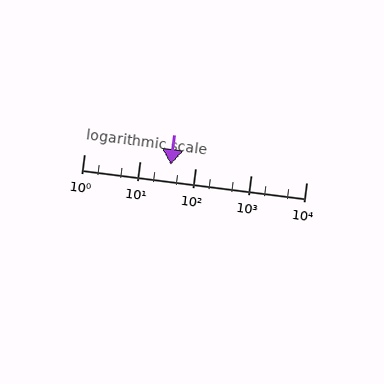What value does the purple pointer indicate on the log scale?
The pointer indicates approximately 37.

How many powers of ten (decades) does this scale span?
The scale spans 4 decades, from 1 to 10000.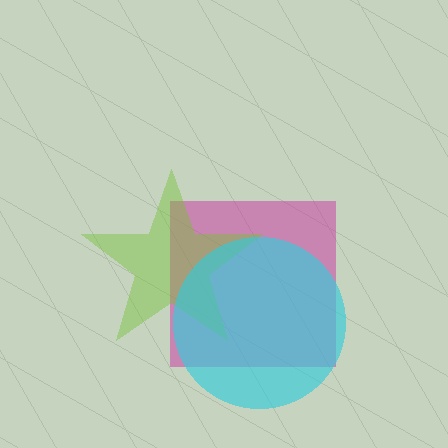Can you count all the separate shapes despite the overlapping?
Yes, there are 3 separate shapes.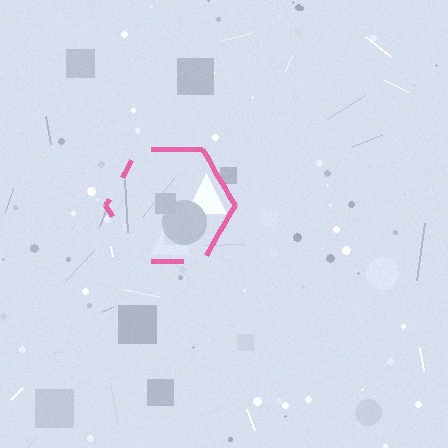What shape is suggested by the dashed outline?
The dashed outline suggests a hexagon.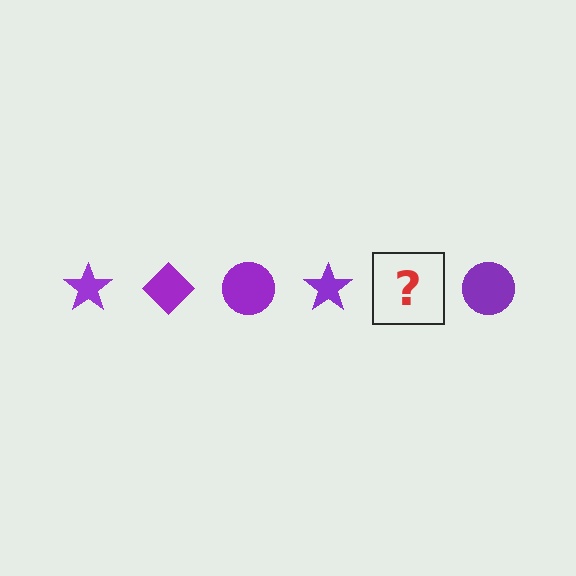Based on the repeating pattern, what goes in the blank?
The blank should be a purple diamond.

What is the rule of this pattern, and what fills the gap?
The rule is that the pattern cycles through star, diamond, circle shapes in purple. The gap should be filled with a purple diamond.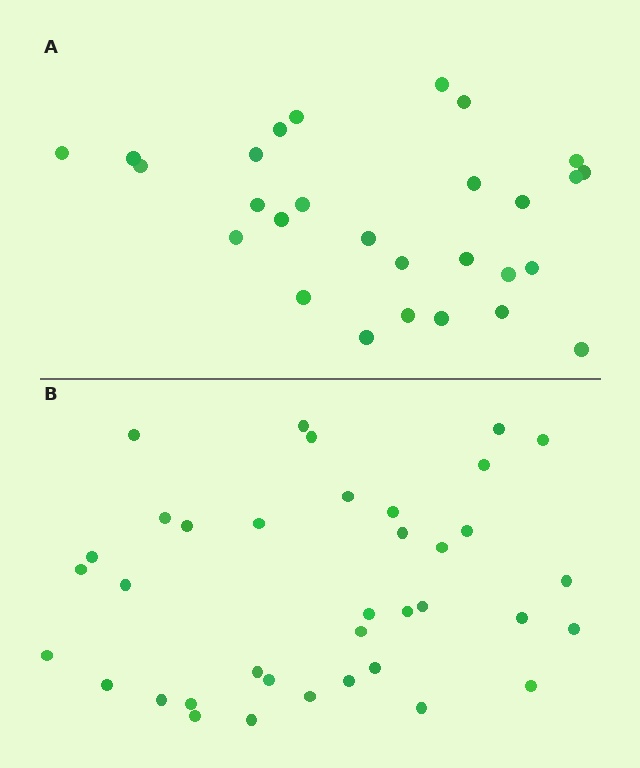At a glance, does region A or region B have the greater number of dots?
Region B (the bottom region) has more dots.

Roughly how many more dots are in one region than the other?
Region B has roughly 8 or so more dots than region A.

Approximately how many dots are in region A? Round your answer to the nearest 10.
About 30 dots. (The exact count is 28, which rounds to 30.)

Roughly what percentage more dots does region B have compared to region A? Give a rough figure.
About 30% more.